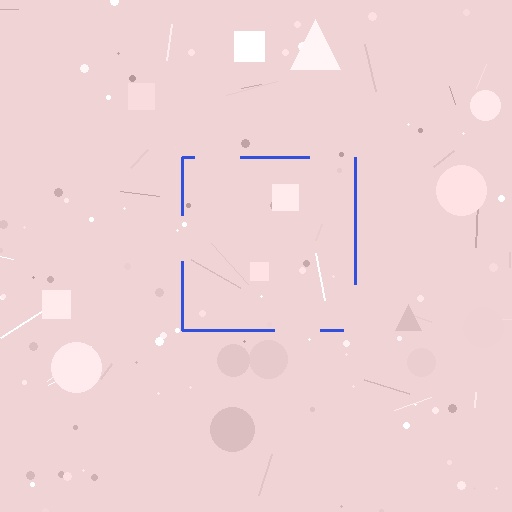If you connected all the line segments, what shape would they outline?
They would outline a square.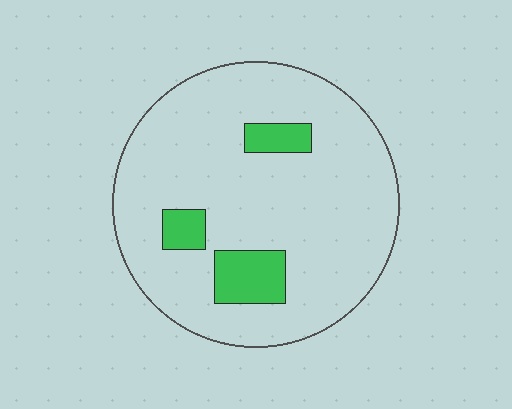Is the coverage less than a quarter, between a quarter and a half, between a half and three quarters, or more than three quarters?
Less than a quarter.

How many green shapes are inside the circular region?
3.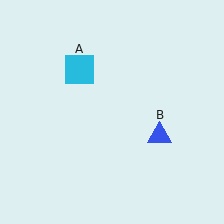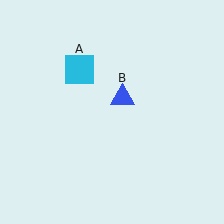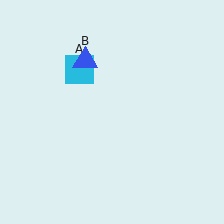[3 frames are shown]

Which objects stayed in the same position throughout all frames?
Cyan square (object A) remained stationary.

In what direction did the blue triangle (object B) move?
The blue triangle (object B) moved up and to the left.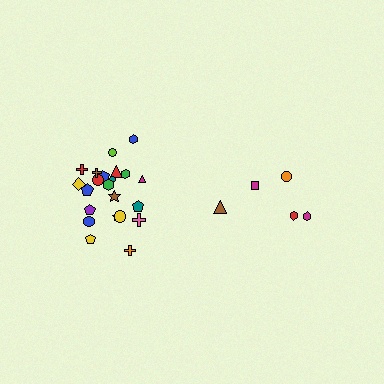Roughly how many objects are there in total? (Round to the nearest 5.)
Roughly 25 objects in total.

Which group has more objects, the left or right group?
The left group.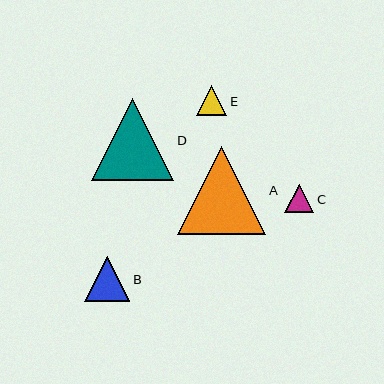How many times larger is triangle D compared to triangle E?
Triangle D is approximately 2.7 times the size of triangle E.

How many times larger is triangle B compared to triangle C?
Triangle B is approximately 1.6 times the size of triangle C.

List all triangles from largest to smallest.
From largest to smallest: A, D, B, E, C.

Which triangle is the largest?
Triangle A is the largest with a size of approximately 89 pixels.